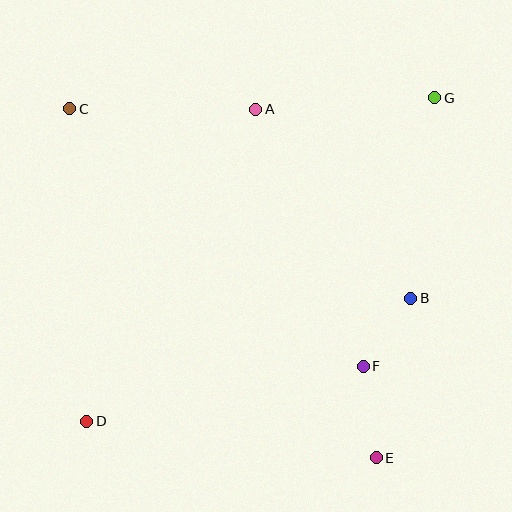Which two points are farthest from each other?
Points D and G are farthest from each other.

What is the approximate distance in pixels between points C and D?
The distance between C and D is approximately 313 pixels.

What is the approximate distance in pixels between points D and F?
The distance between D and F is approximately 282 pixels.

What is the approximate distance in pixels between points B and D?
The distance between B and D is approximately 346 pixels.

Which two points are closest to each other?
Points B and F are closest to each other.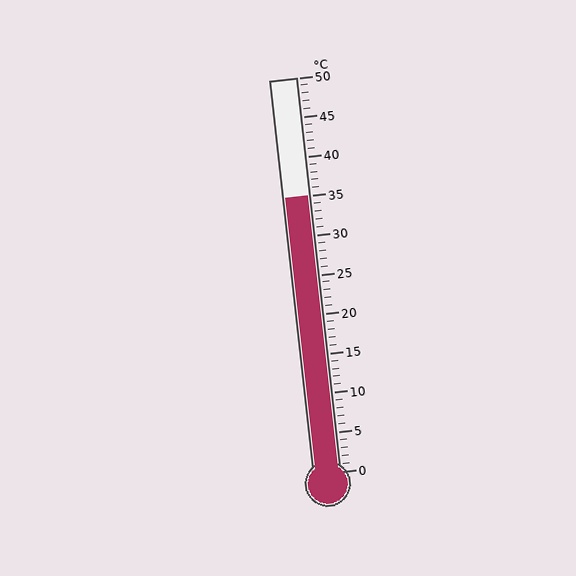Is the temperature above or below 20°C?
The temperature is above 20°C.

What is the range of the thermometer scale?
The thermometer scale ranges from 0°C to 50°C.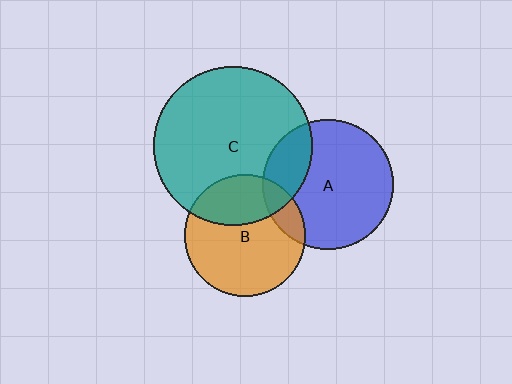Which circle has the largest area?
Circle C (teal).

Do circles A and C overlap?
Yes.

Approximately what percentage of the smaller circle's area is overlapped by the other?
Approximately 25%.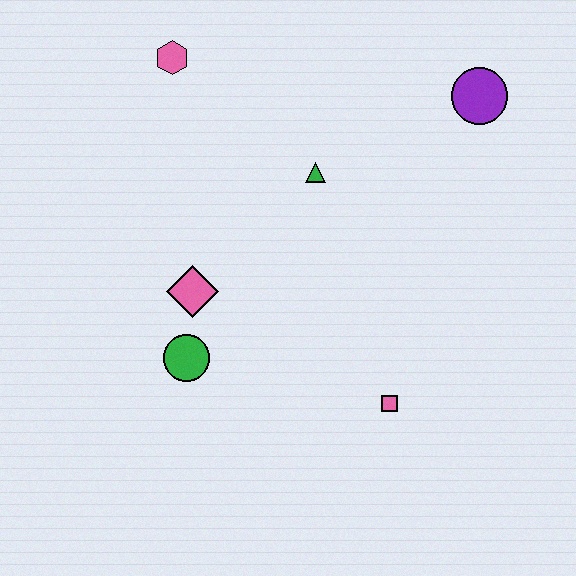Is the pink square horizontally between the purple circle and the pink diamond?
Yes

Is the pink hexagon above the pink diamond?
Yes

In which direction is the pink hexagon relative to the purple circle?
The pink hexagon is to the left of the purple circle.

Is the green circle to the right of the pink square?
No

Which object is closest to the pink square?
The green circle is closest to the pink square.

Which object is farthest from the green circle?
The purple circle is farthest from the green circle.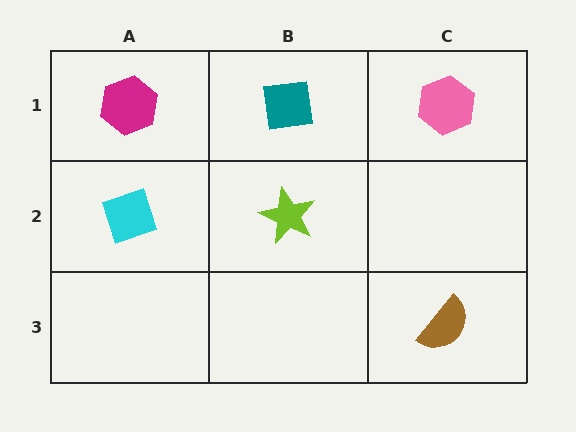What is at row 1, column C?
A pink hexagon.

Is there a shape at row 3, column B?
No, that cell is empty.